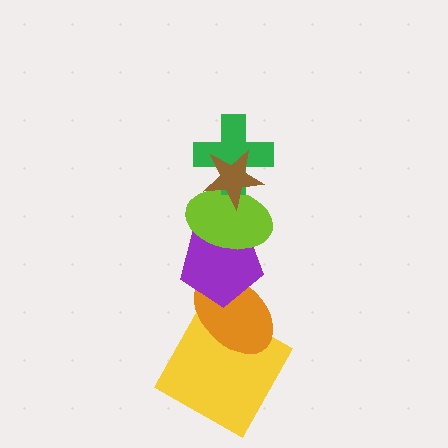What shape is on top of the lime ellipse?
The green cross is on top of the lime ellipse.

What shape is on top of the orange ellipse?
The purple pentagon is on top of the orange ellipse.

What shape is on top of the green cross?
The brown star is on top of the green cross.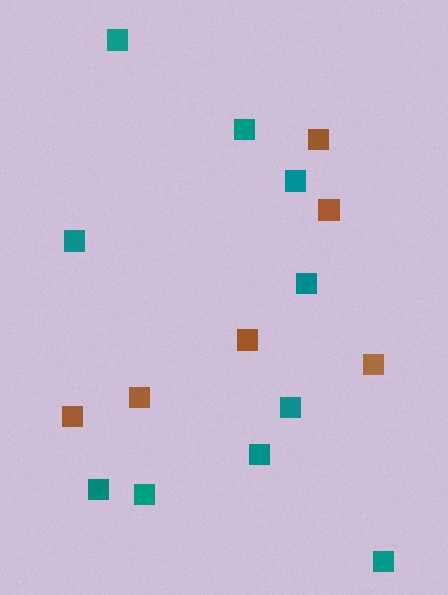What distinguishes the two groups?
There are 2 groups: one group of teal squares (10) and one group of brown squares (6).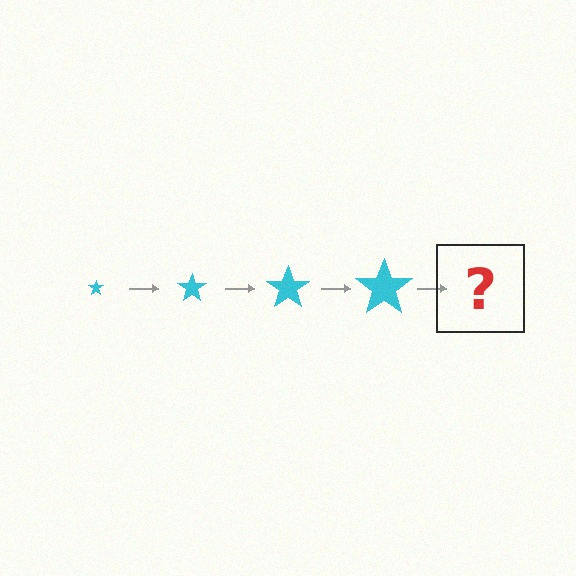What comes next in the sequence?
The next element should be a cyan star, larger than the previous one.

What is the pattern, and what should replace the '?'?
The pattern is that the star gets progressively larger each step. The '?' should be a cyan star, larger than the previous one.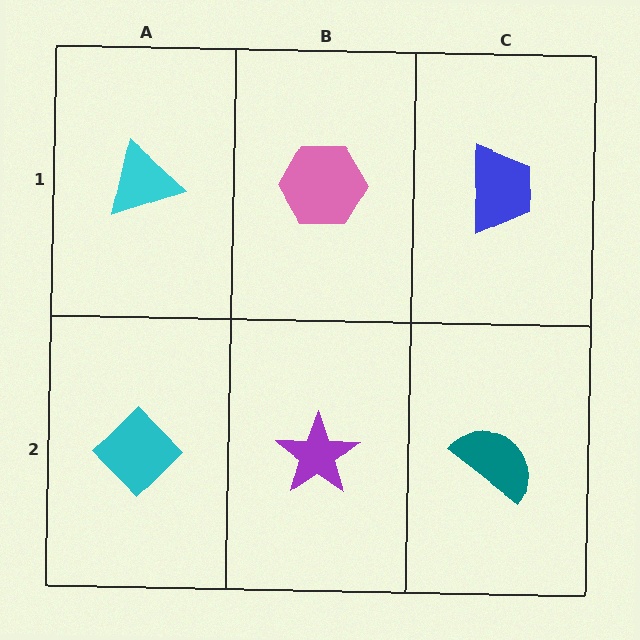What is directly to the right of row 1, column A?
A pink hexagon.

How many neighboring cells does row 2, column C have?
2.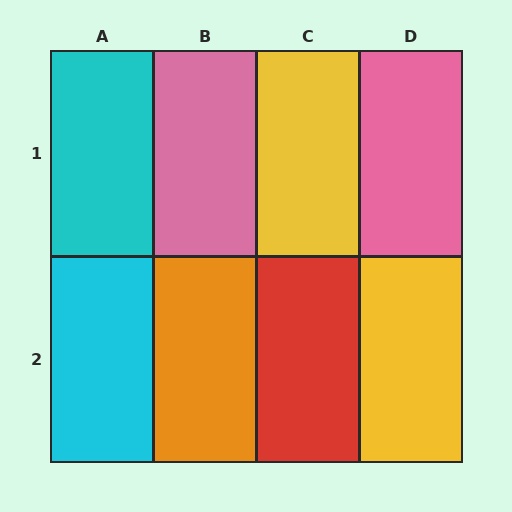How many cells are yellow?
2 cells are yellow.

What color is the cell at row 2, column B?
Orange.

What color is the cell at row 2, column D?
Yellow.